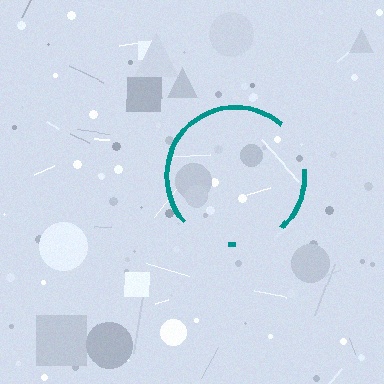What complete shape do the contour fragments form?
The contour fragments form a circle.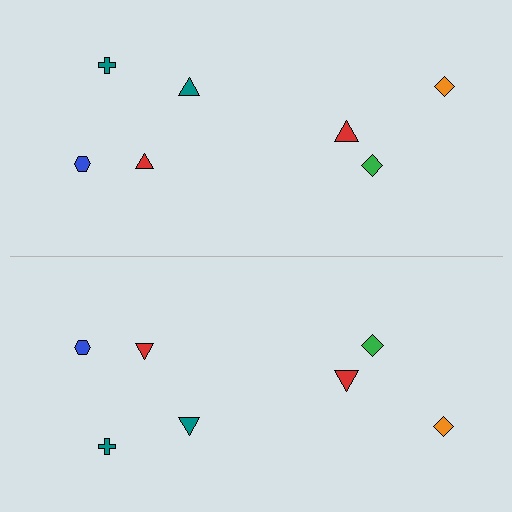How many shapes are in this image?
There are 14 shapes in this image.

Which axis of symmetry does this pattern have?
The pattern has a horizontal axis of symmetry running through the center of the image.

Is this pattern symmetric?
Yes, this pattern has bilateral (reflection) symmetry.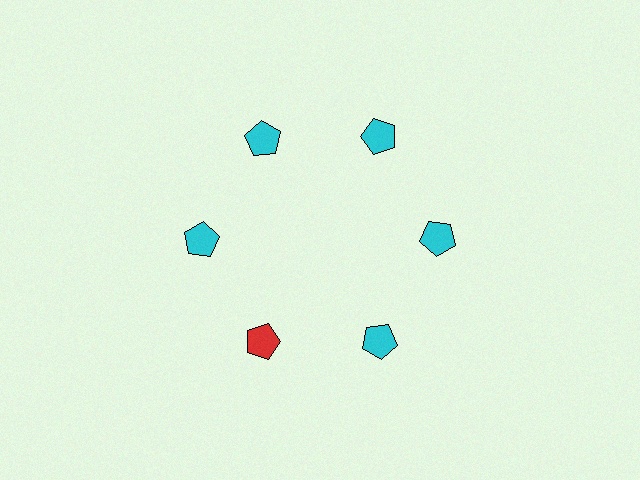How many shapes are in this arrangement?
There are 6 shapes arranged in a ring pattern.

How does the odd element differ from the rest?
It has a different color: red instead of cyan.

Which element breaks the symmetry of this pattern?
The red pentagon at roughly the 7 o'clock position breaks the symmetry. All other shapes are cyan pentagons.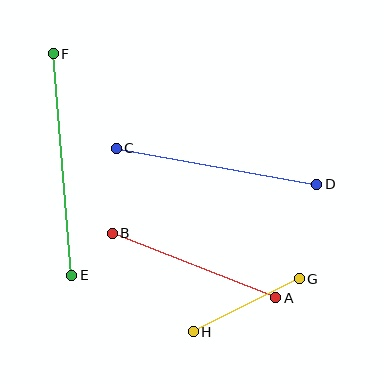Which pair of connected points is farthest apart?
Points E and F are farthest apart.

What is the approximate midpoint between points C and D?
The midpoint is at approximately (216, 166) pixels.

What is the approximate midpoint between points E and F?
The midpoint is at approximately (62, 164) pixels.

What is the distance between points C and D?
The distance is approximately 204 pixels.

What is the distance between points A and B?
The distance is approximately 176 pixels.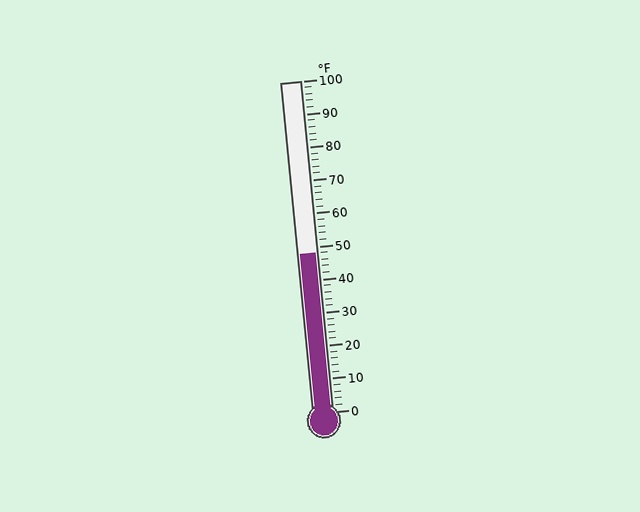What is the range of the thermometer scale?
The thermometer scale ranges from 0°F to 100°F.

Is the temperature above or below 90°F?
The temperature is below 90°F.